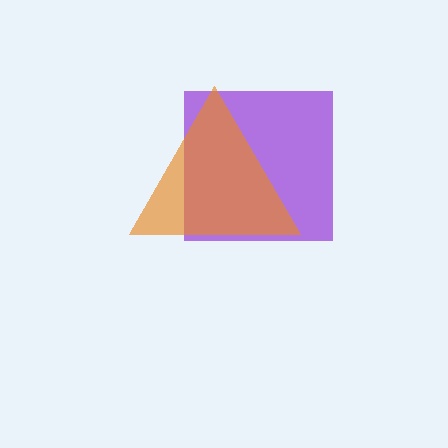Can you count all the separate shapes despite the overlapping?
Yes, there are 2 separate shapes.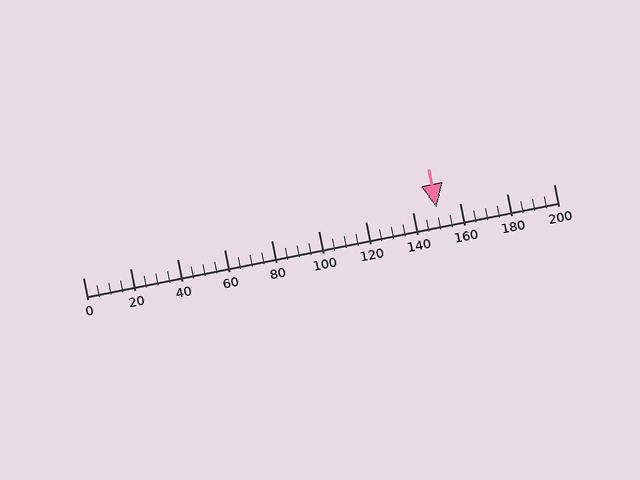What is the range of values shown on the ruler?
The ruler shows values from 0 to 200.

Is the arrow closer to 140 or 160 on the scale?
The arrow is closer to 160.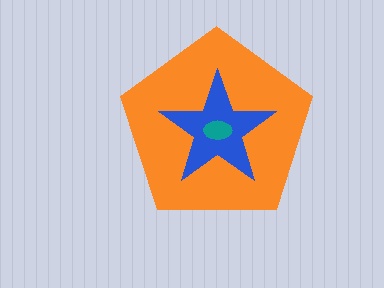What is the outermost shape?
The orange pentagon.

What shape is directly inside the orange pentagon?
The blue star.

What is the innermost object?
The teal ellipse.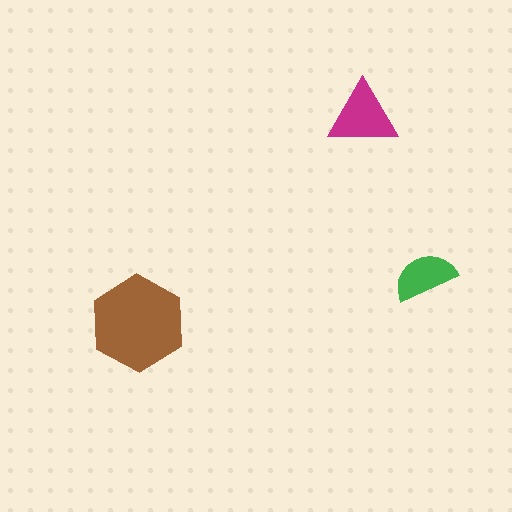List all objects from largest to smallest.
The brown hexagon, the magenta triangle, the green semicircle.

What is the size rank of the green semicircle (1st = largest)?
3rd.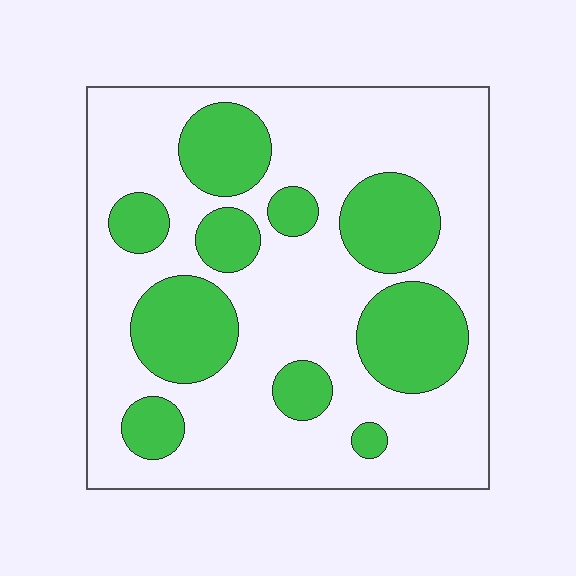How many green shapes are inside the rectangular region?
10.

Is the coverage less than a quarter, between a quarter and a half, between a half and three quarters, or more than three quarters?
Between a quarter and a half.